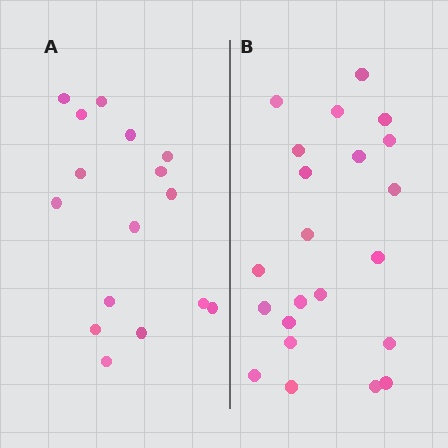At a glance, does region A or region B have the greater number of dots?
Region B (the right region) has more dots.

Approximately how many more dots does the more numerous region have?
Region B has about 6 more dots than region A.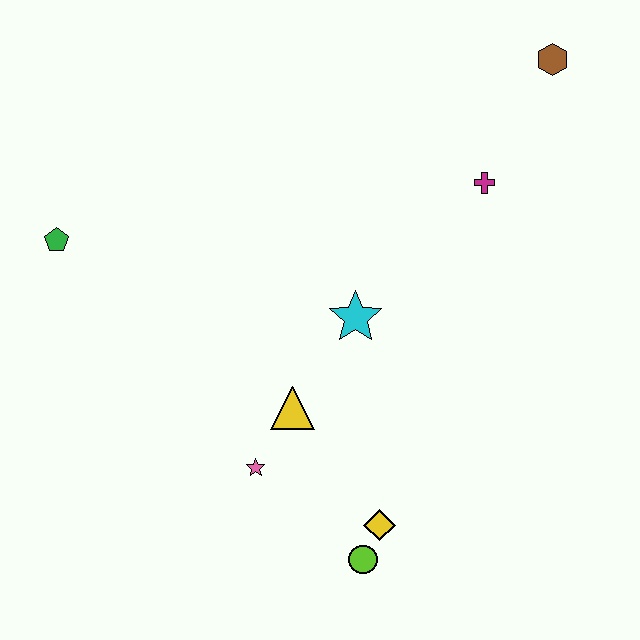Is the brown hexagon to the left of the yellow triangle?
No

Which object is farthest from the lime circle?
The brown hexagon is farthest from the lime circle.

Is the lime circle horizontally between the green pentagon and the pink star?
No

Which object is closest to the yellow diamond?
The lime circle is closest to the yellow diamond.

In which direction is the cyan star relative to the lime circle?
The cyan star is above the lime circle.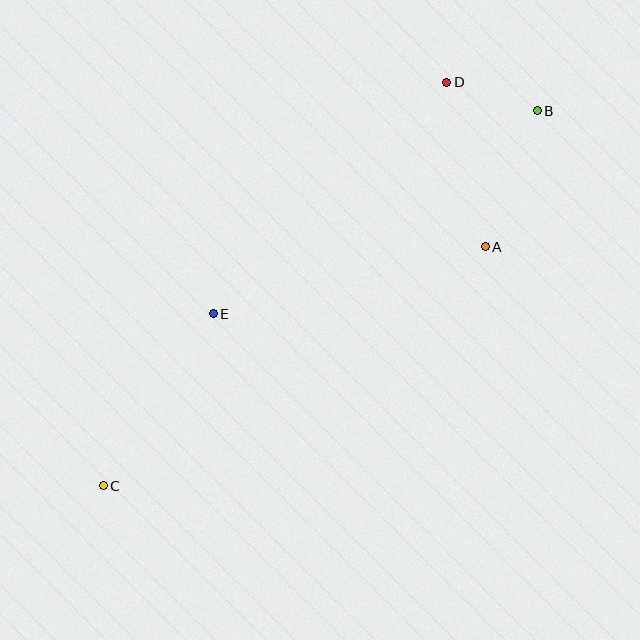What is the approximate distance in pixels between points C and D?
The distance between C and D is approximately 530 pixels.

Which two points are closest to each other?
Points B and D are closest to each other.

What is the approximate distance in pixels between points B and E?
The distance between B and E is approximately 382 pixels.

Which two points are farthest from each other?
Points B and C are farthest from each other.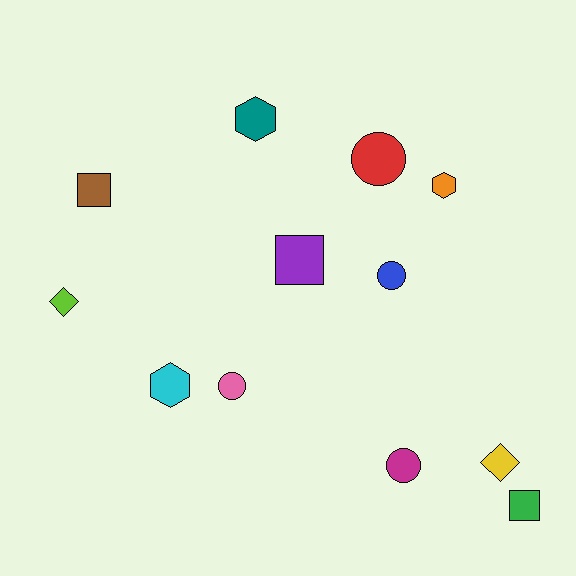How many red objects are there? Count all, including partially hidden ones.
There is 1 red object.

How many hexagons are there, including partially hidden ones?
There are 3 hexagons.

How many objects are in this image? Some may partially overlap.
There are 12 objects.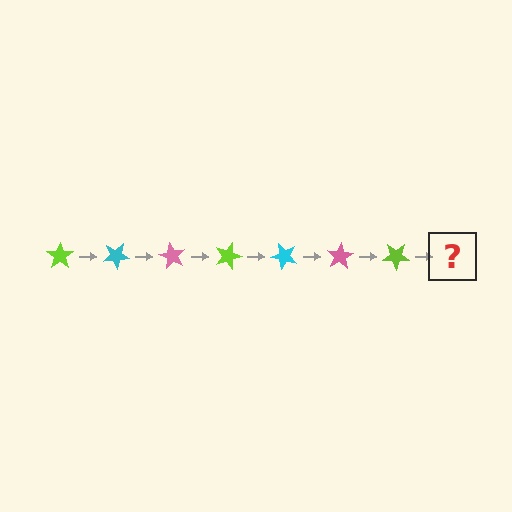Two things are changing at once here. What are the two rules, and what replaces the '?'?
The two rules are that it rotates 30 degrees each step and the color cycles through lime, cyan, and pink. The '?' should be a cyan star, rotated 210 degrees from the start.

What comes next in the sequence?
The next element should be a cyan star, rotated 210 degrees from the start.